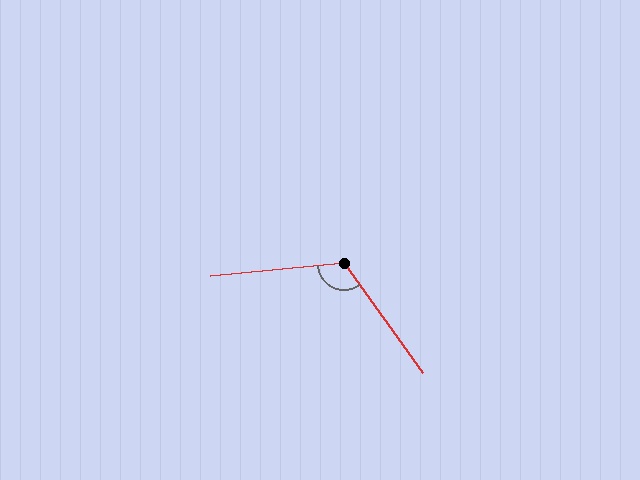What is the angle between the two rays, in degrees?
Approximately 120 degrees.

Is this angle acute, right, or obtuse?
It is obtuse.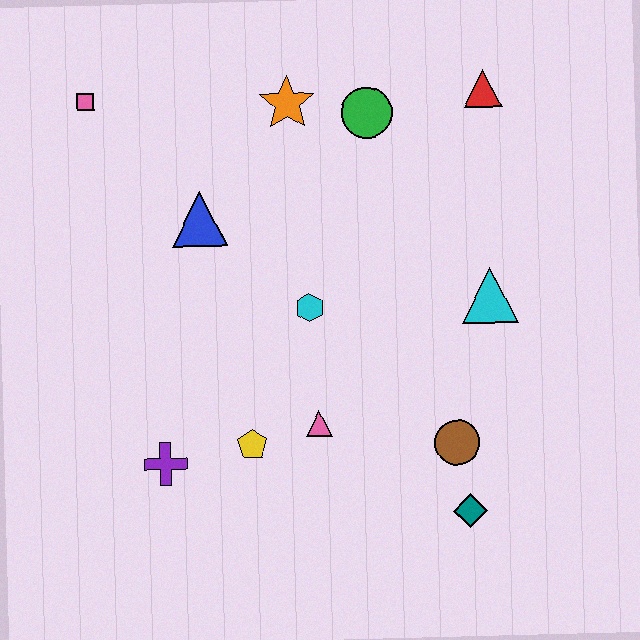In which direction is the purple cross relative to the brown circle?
The purple cross is to the left of the brown circle.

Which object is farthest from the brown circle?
The pink square is farthest from the brown circle.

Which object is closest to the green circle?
The orange star is closest to the green circle.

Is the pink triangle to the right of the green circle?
No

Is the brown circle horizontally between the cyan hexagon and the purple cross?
No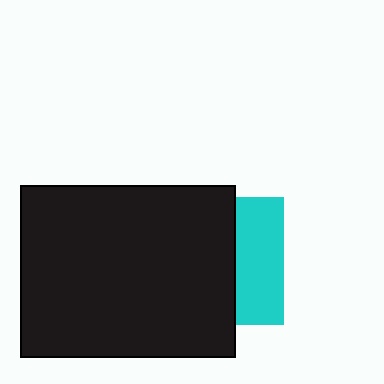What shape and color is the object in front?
The object in front is a black rectangle.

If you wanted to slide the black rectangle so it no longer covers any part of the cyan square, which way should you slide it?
Slide it left — that is the most direct way to separate the two shapes.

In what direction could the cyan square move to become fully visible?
The cyan square could move right. That would shift it out from behind the black rectangle entirely.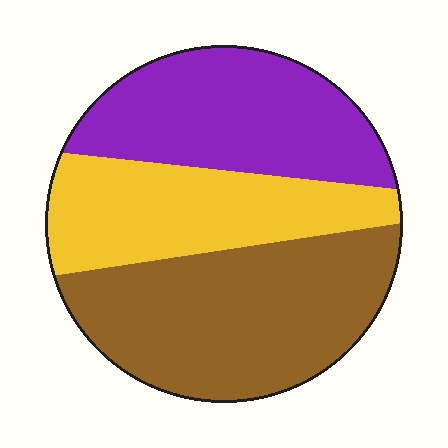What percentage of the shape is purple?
Purple takes up about one third (1/3) of the shape.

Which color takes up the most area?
Brown, at roughly 40%.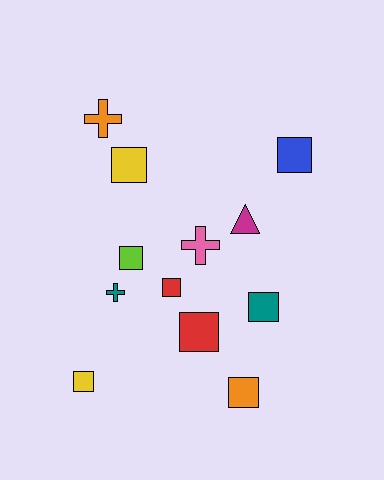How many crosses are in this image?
There are 3 crosses.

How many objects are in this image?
There are 12 objects.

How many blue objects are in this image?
There is 1 blue object.